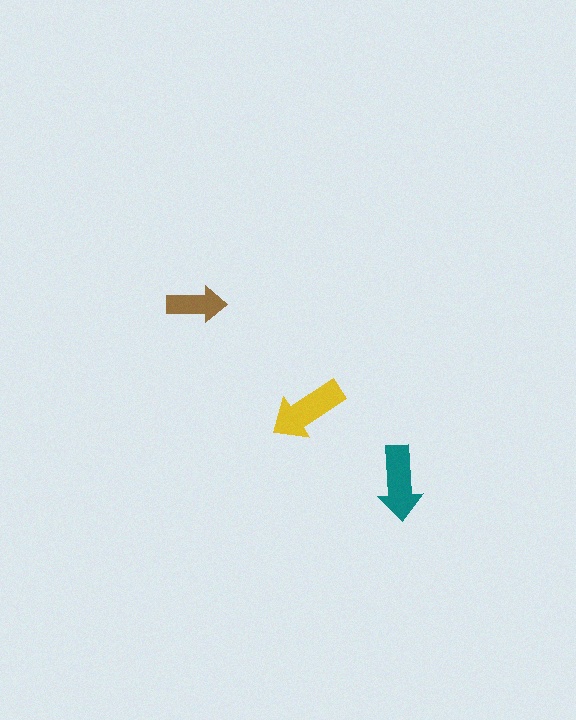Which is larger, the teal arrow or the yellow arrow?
The yellow one.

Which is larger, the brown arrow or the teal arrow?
The teal one.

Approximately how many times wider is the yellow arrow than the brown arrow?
About 1.5 times wider.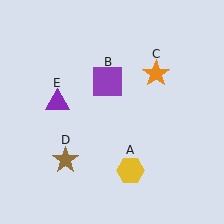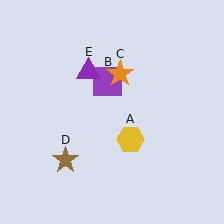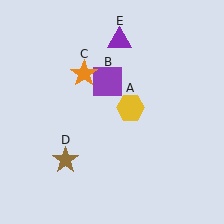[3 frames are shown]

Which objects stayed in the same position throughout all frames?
Purple square (object B) and brown star (object D) remained stationary.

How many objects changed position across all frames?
3 objects changed position: yellow hexagon (object A), orange star (object C), purple triangle (object E).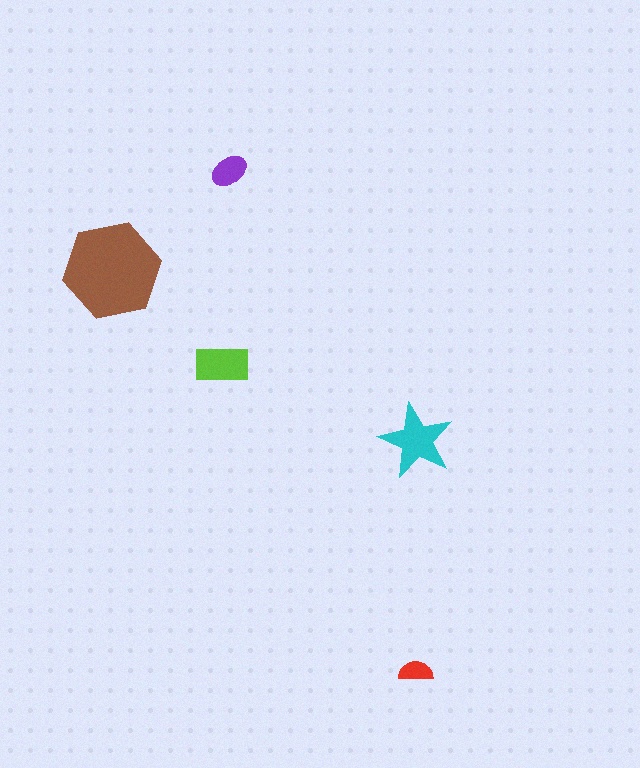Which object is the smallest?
The red semicircle.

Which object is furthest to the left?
The brown hexagon is leftmost.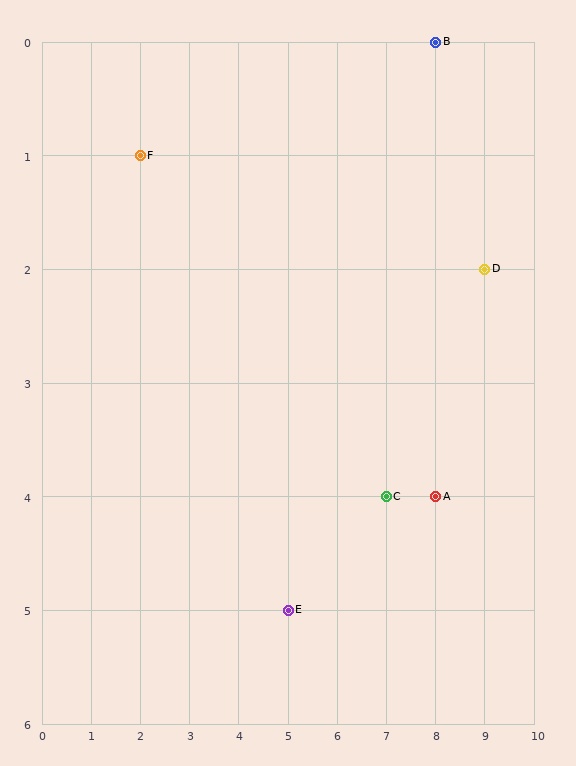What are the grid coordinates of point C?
Point C is at grid coordinates (7, 4).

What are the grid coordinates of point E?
Point E is at grid coordinates (5, 5).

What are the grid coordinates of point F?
Point F is at grid coordinates (2, 1).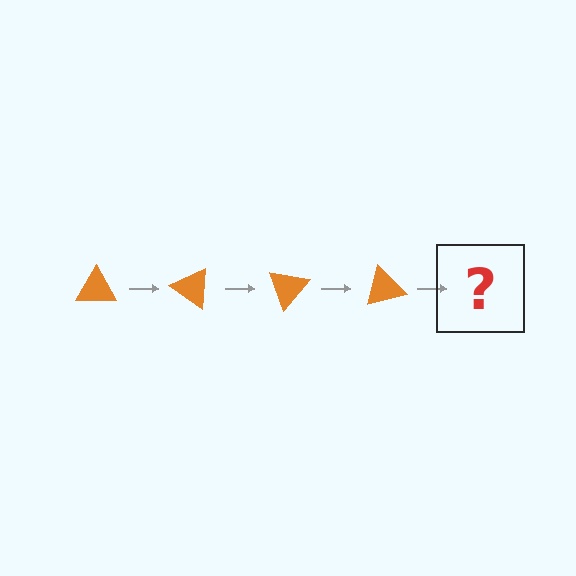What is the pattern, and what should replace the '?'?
The pattern is that the triangle rotates 35 degrees each step. The '?' should be an orange triangle rotated 140 degrees.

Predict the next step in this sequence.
The next step is an orange triangle rotated 140 degrees.